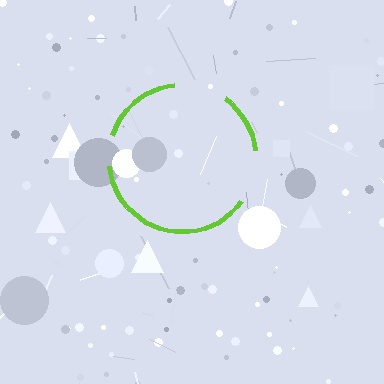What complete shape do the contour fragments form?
The contour fragments form a circle.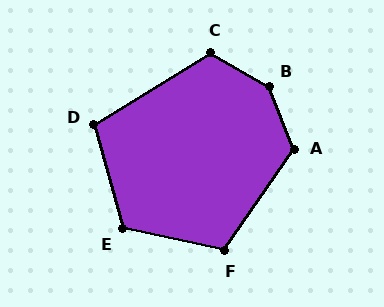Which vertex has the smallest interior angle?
D, at approximately 106 degrees.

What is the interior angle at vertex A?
Approximately 124 degrees (obtuse).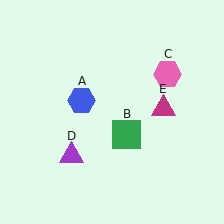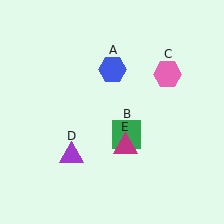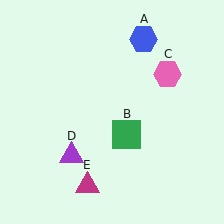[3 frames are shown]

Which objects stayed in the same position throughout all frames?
Green square (object B) and pink hexagon (object C) and purple triangle (object D) remained stationary.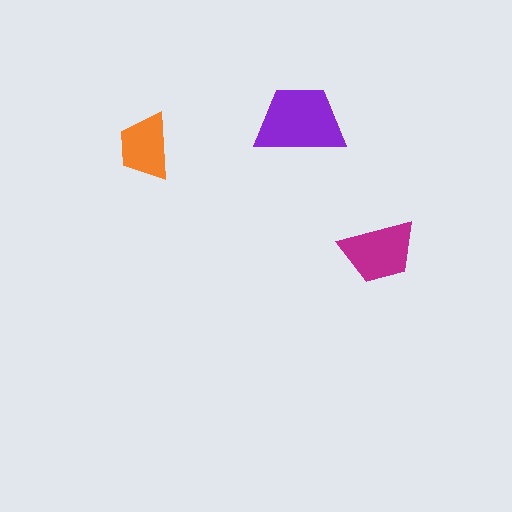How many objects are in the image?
There are 3 objects in the image.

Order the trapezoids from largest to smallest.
the purple one, the magenta one, the orange one.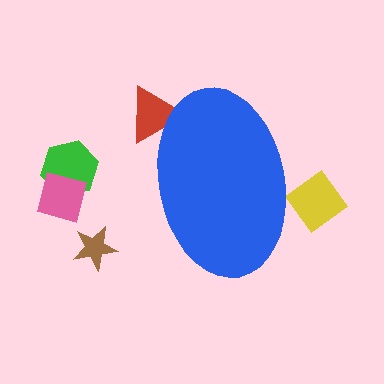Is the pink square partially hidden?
No, the pink square is fully visible.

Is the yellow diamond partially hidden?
Yes, the yellow diamond is partially hidden behind the blue ellipse.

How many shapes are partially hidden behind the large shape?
2 shapes are partially hidden.